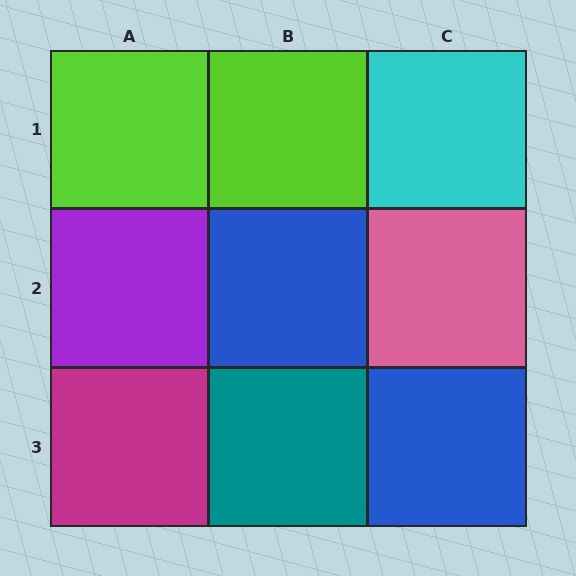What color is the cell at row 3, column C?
Blue.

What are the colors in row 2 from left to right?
Purple, blue, pink.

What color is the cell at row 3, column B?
Teal.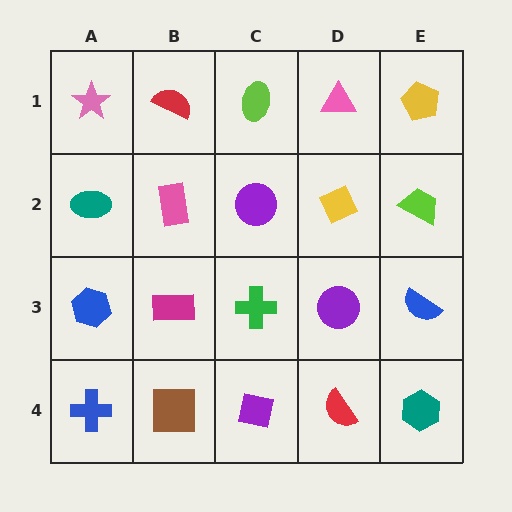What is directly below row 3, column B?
A brown square.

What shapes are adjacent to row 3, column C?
A purple circle (row 2, column C), a purple square (row 4, column C), a magenta rectangle (row 3, column B), a purple circle (row 3, column D).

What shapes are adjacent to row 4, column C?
A green cross (row 3, column C), a brown square (row 4, column B), a red semicircle (row 4, column D).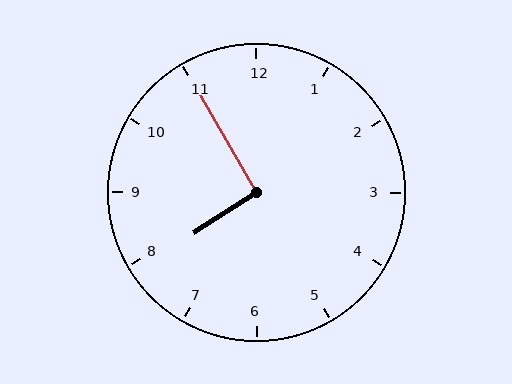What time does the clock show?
7:55.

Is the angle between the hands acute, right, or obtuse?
It is right.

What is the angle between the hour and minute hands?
Approximately 92 degrees.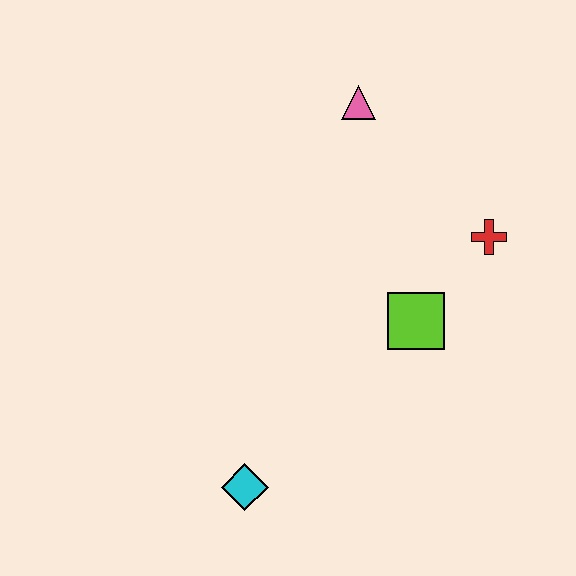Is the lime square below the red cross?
Yes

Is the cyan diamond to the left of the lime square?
Yes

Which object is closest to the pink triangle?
The red cross is closest to the pink triangle.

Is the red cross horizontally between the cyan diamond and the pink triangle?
No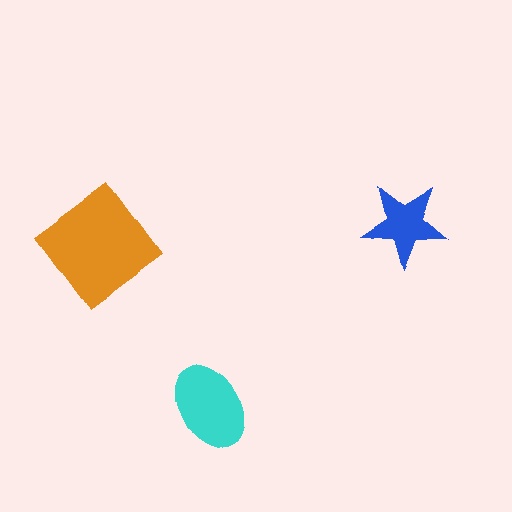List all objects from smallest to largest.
The blue star, the cyan ellipse, the orange diamond.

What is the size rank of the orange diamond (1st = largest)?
1st.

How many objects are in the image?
There are 3 objects in the image.